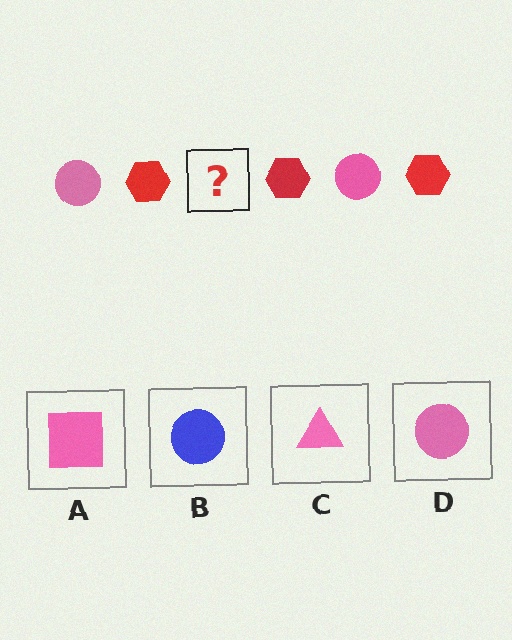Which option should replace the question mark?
Option D.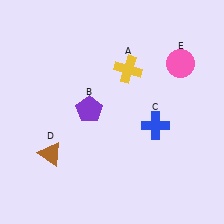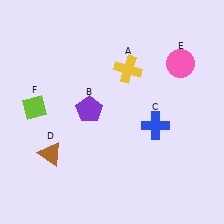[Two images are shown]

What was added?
A lime diamond (F) was added in Image 2.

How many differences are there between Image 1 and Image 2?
There is 1 difference between the two images.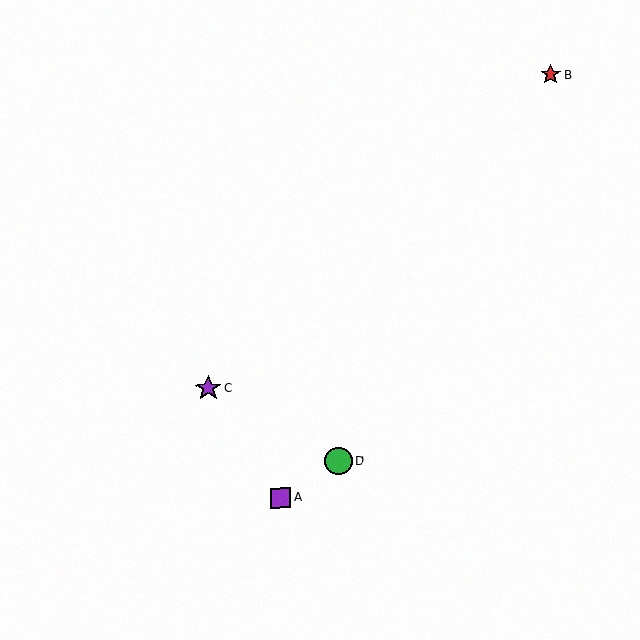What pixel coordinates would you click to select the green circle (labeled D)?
Click at (338, 461) to select the green circle D.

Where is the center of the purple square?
The center of the purple square is at (281, 498).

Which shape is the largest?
The green circle (labeled D) is the largest.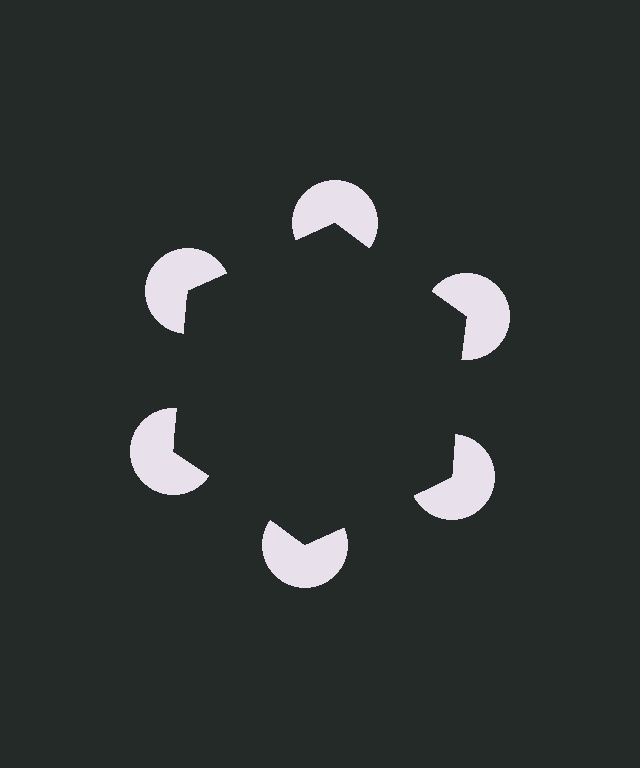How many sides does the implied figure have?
6 sides.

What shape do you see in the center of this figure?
An illusory hexagon — its edges are inferred from the aligned wedge cuts in the pac-man discs, not physically drawn.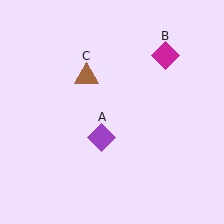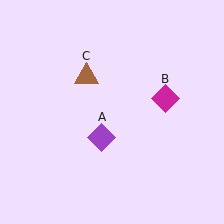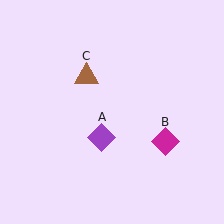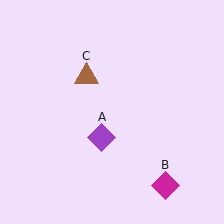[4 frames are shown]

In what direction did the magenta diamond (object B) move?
The magenta diamond (object B) moved down.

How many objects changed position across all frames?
1 object changed position: magenta diamond (object B).